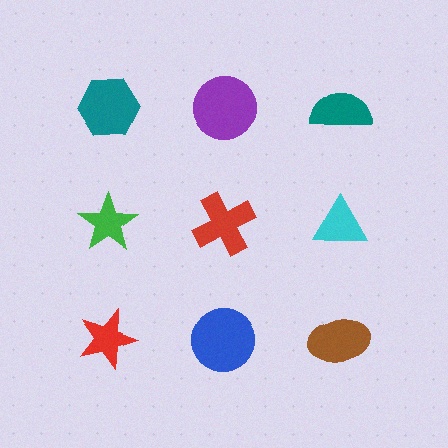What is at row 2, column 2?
A red cross.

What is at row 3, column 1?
A red star.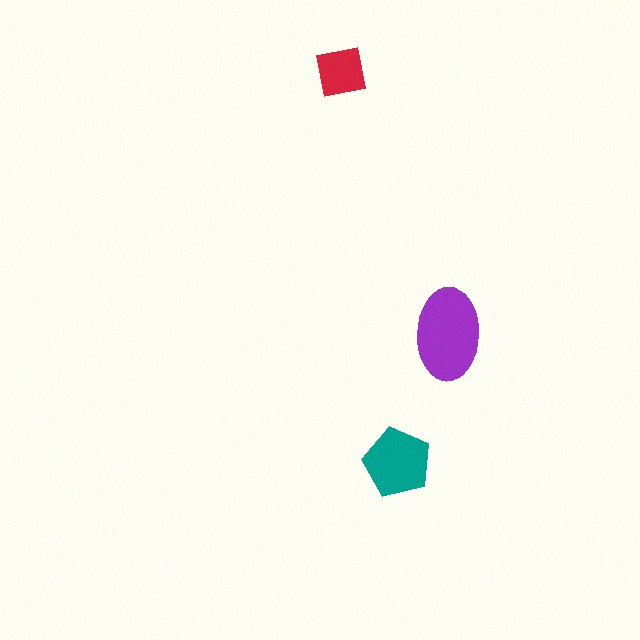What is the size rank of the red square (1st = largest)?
3rd.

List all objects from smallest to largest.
The red square, the teal pentagon, the purple ellipse.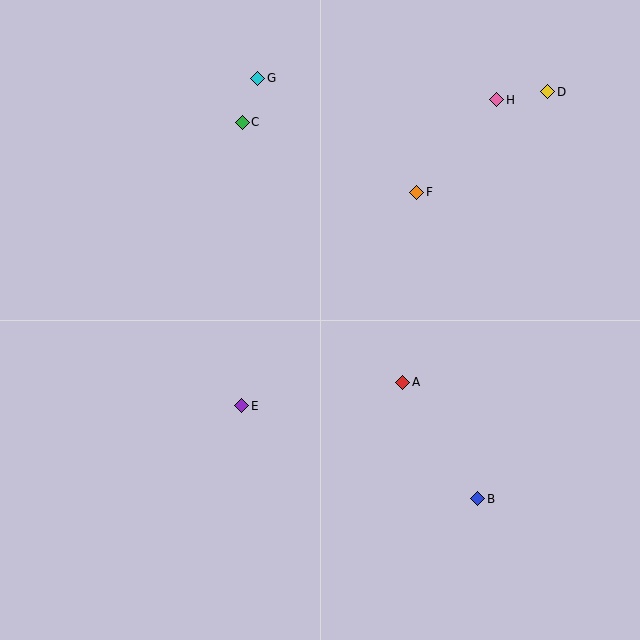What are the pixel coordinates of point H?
Point H is at (497, 100).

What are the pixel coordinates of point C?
Point C is at (242, 122).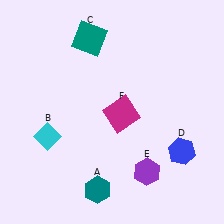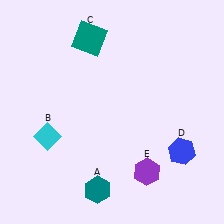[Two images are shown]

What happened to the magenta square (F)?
The magenta square (F) was removed in Image 2. It was in the bottom-right area of Image 1.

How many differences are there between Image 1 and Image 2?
There is 1 difference between the two images.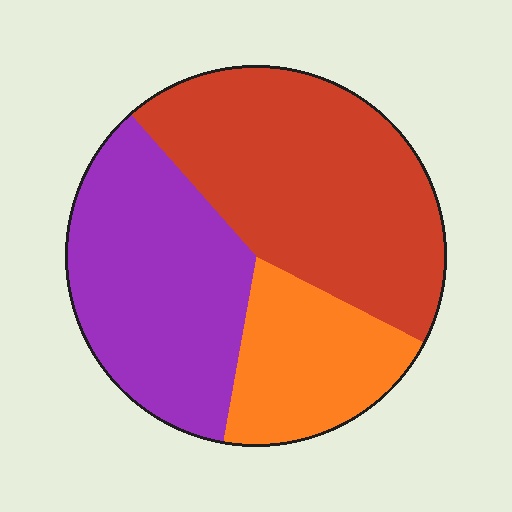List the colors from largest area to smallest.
From largest to smallest: red, purple, orange.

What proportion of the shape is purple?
Purple takes up about three eighths (3/8) of the shape.